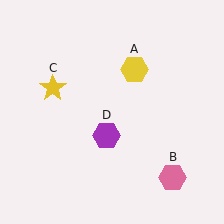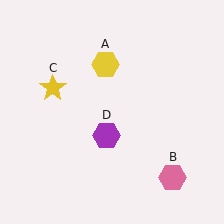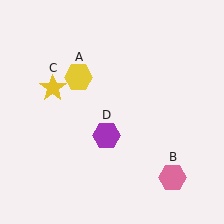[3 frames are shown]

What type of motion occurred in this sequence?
The yellow hexagon (object A) rotated counterclockwise around the center of the scene.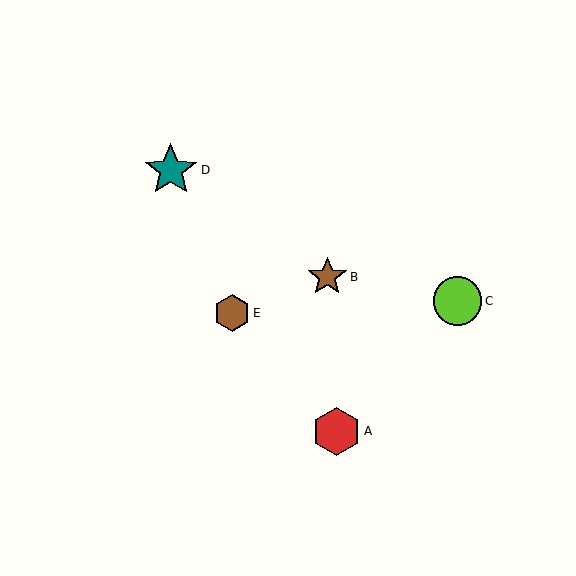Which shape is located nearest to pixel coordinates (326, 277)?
The brown star (labeled B) at (327, 277) is nearest to that location.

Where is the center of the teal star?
The center of the teal star is at (171, 170).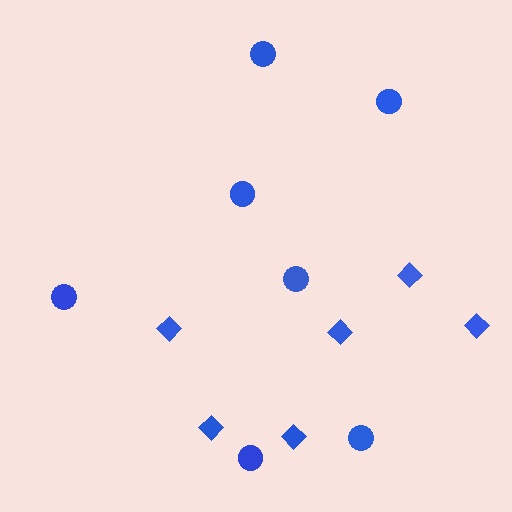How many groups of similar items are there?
There are 2 groups: one group of circles (7) and one group of diamonds (6).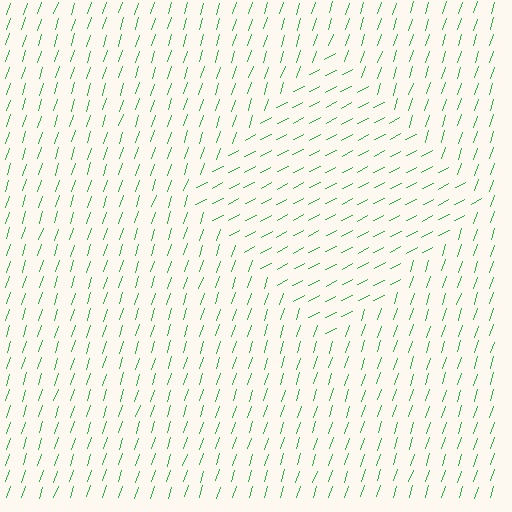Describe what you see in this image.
The image is filled with small green line segments. A diamond region in the image has lines oriented differently from the surrounding lines, creating a visible texture boundary.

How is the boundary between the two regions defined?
The boundary is defined purely by a change in line orientation (approximately 45 degrees difference). All lines are the same color and thickness.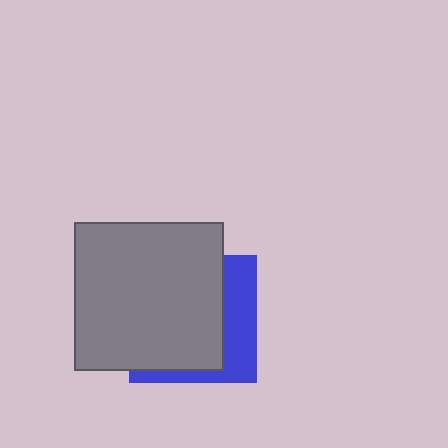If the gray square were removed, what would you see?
You would see the complete blue square.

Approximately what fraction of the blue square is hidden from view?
Roughly 67% of the blue square is hidden behind the gray square.